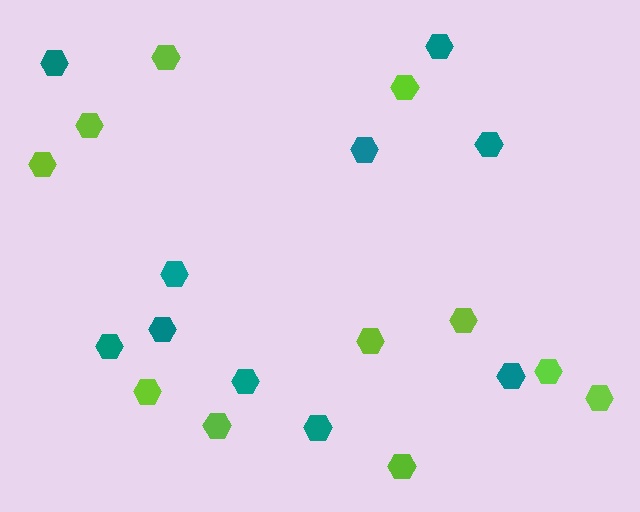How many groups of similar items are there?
There are 2 groups: one group of teal hexagons (10) and one group of lime hexagons (11).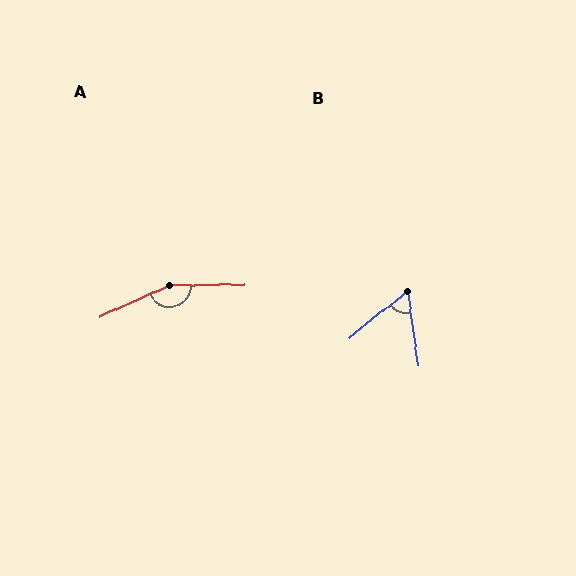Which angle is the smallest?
B, at approximately 59 degrees.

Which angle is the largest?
A, at approximately 156 degrees.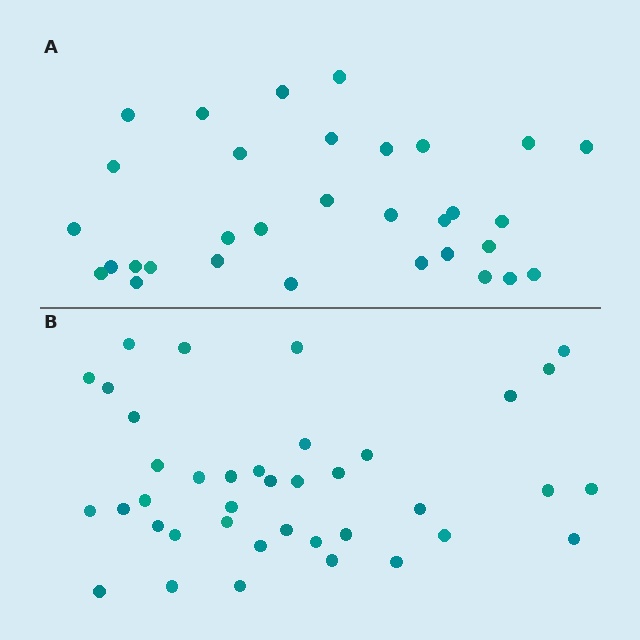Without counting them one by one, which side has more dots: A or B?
Region B (the bottom region) has more dots.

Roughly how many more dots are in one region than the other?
Region B has roughly 8 or so more dots than region A.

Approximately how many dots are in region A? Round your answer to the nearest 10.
About 30 dots. (The exact count is 32, which rounds to 30.)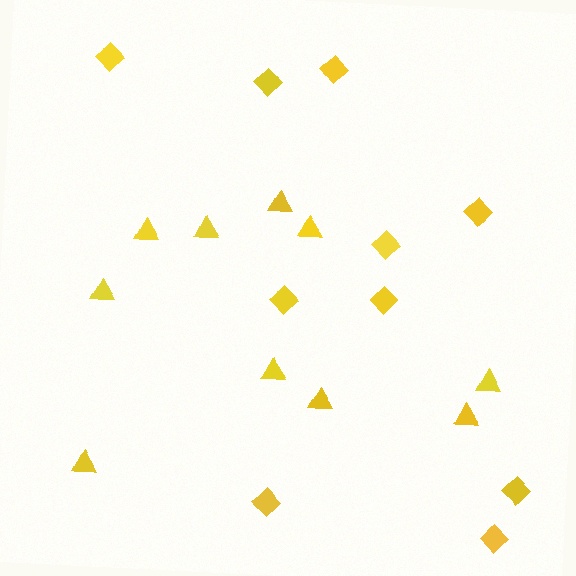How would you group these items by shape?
There are 2 groups: one group of diamonds (10) and one group of triangles (10).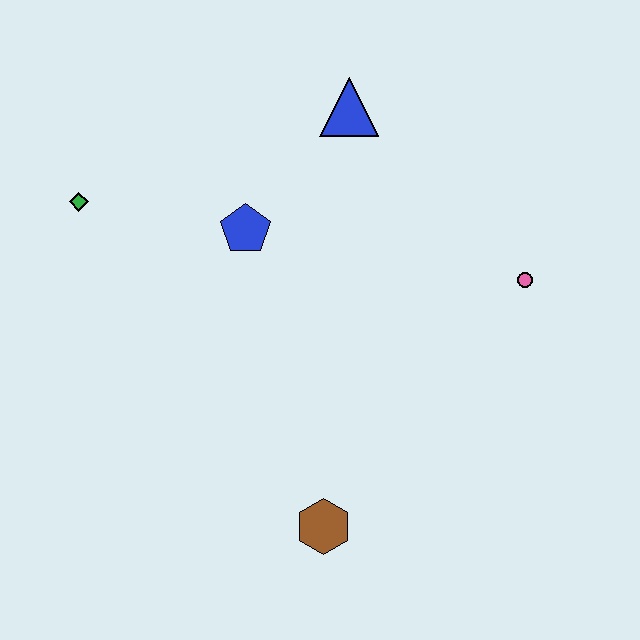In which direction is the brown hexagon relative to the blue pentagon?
The brown hexagon is below the blue pentagon.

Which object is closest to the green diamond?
The blue pentagon is closest to the green diamond.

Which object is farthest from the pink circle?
The green diamond is farthest from the pink circle.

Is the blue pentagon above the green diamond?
No